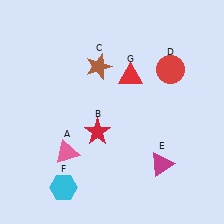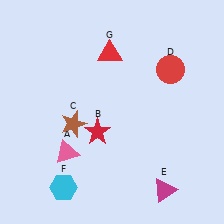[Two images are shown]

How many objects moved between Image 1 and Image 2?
3 objects moved between the two images.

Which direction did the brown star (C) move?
The brown star (C) moved down.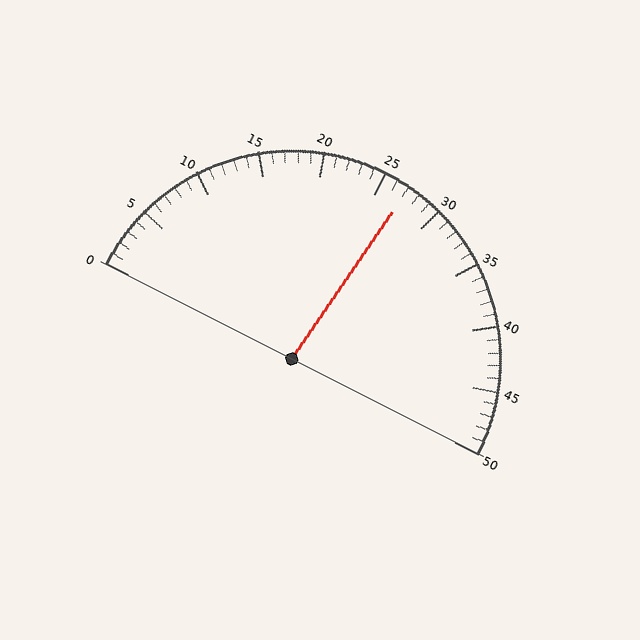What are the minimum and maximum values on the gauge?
The gauge ranges from 0 to 50.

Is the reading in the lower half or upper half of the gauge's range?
The reading is in the upper half of the range (0 to 50).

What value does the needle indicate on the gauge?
The needle indicates approximately 27.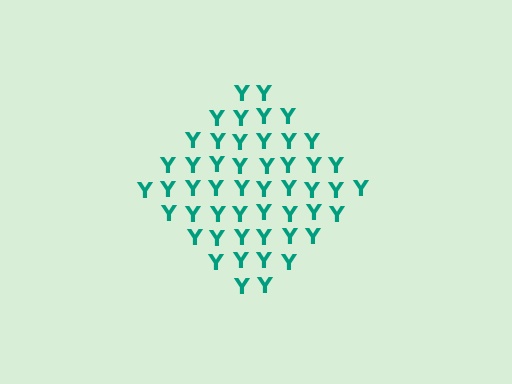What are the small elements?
The small elements are letter Y's.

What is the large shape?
The large shape is a diamond.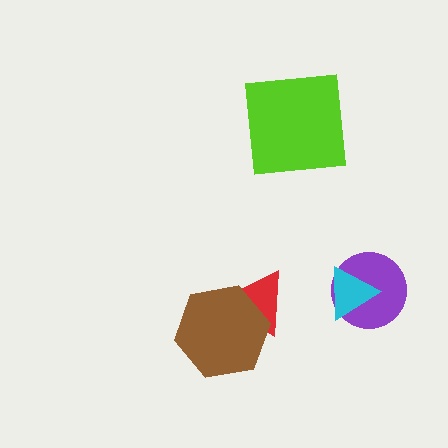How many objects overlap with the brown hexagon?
1 object overlaps with the brown hexagon.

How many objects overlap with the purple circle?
1 object overlaps with the purple circle.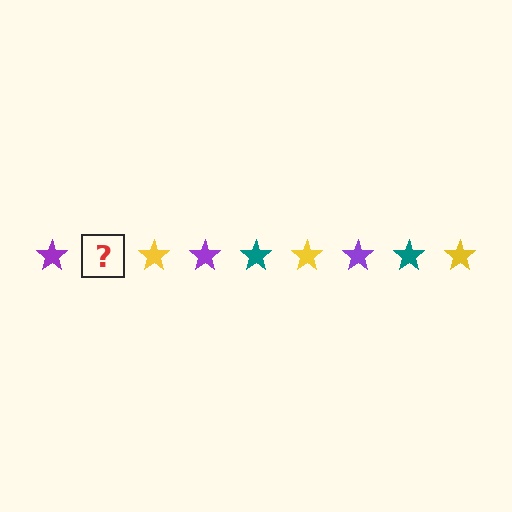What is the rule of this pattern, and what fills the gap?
The rule is that the pattern cycles through purple, teal, yellow stars. The gap should be filled with a teal star.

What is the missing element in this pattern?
The missing element is a teal star.